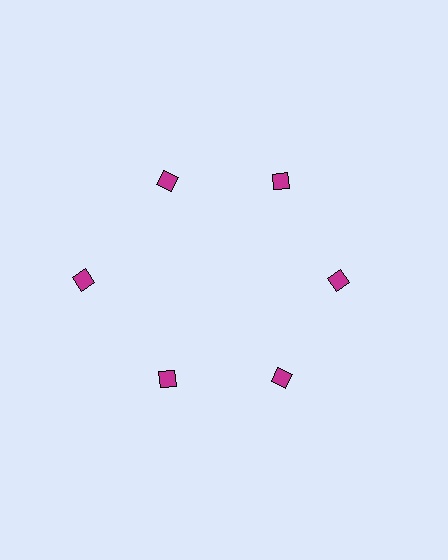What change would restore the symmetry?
The symmetry would be restored by moving it inward, back onto the ring so that all 6 diamonds sit at equal angles and equal distance from the center.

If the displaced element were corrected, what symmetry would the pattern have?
It would have 6-fold rotational symmetry — the pattern would map onto itself every 60 degrees.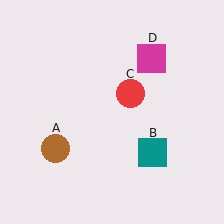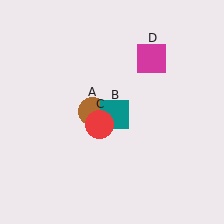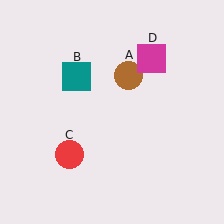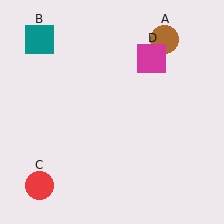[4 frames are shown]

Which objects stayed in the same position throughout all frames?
Magenta square (object D) remained stationary.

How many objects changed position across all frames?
3 objects changed position: brown circle (object A), teal square (object B), red circle (object C).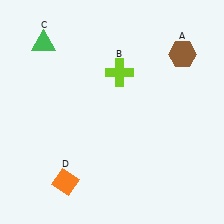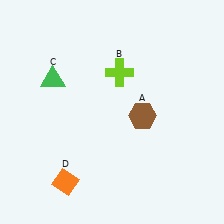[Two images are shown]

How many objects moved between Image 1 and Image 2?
2 objects moved between the two images.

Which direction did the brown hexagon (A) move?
The brown hexagon (A) moved down.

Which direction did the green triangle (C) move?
The green triangle (C) moved down.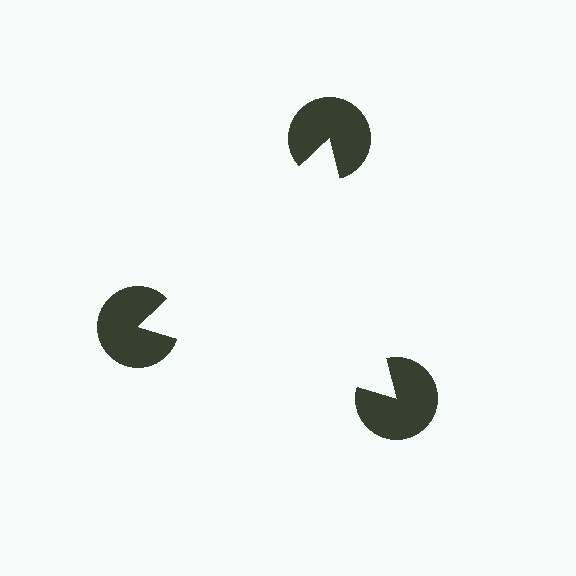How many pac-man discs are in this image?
There are 3 — one at each vertex of the illusory triangle.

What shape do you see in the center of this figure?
An illusory triangle — its edges are inferred from the aligned wedge cuts in the pac-man discs, not physically drawn.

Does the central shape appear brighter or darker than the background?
It typically appears slightly brighter than the background, even though no actual brightness change is drawn.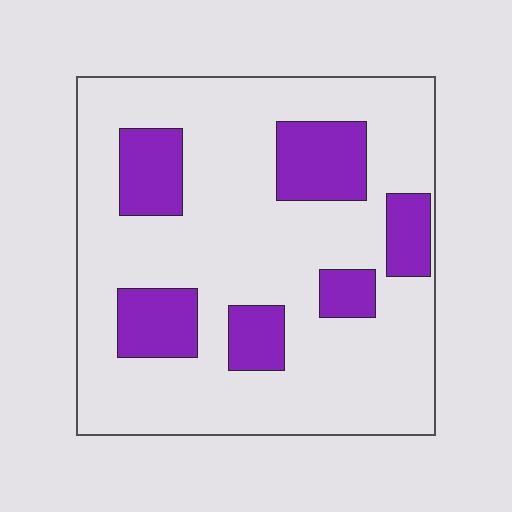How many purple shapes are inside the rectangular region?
6.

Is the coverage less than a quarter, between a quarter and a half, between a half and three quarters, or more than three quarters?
Less than a quarter.